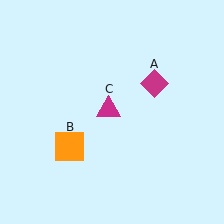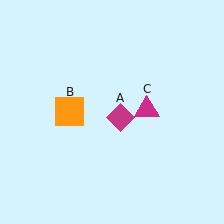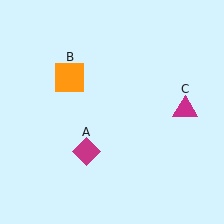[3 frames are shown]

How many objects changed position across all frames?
3 objects changed position: magenta diamond (object A), orange square (object B), magenta triangle (object C).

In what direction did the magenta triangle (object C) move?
The magenta triangle (object C) moved right.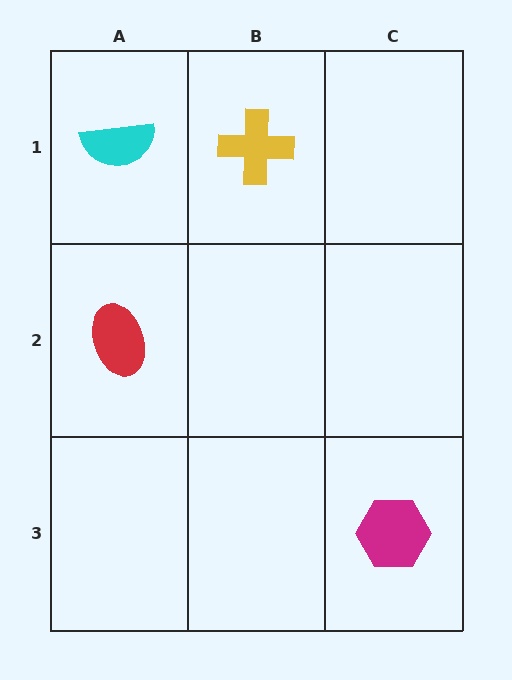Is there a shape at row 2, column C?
No, that cell is empty.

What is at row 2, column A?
A red ellipse.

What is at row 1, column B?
A yellow cross.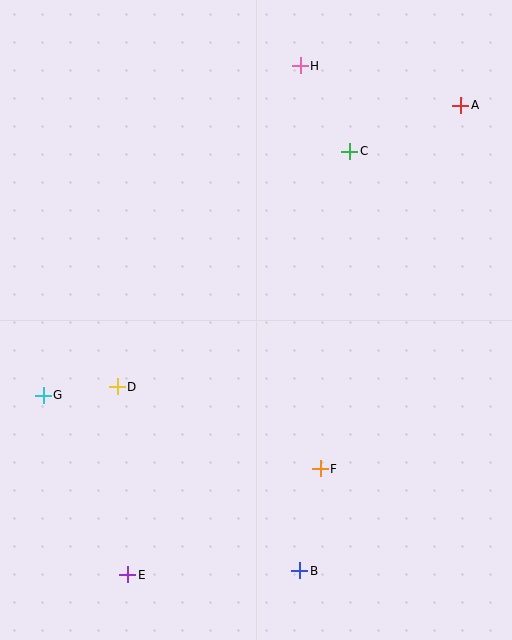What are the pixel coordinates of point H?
Point H is at (300, 66).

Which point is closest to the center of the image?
Point D at (117, 387) is closest to the center.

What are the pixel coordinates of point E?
Point E is at (128, 575).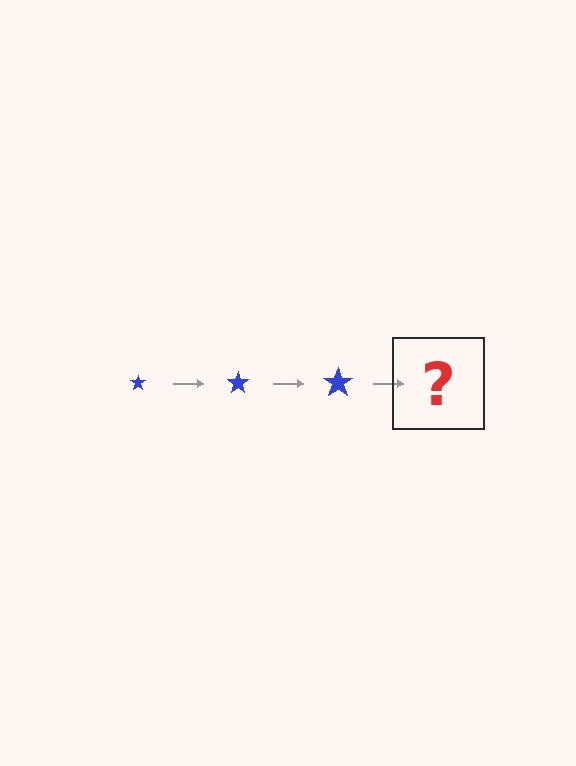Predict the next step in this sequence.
The next step is a blue star, larger than the previous one.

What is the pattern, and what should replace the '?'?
The pattern is that the star gets progressively larger each step. The '?' should be a blue star, larger than the previous one.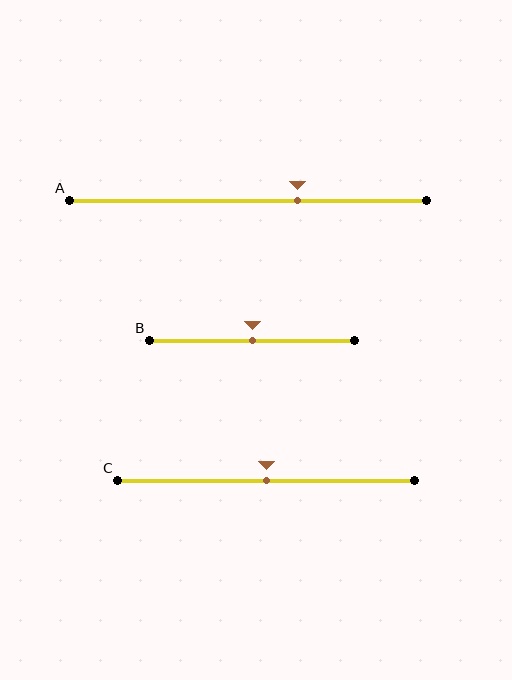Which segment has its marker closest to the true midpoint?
Segment B has its marker closest to the true midpoint.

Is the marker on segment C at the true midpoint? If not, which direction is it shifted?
Yes, the marker on segment C is at the true midpoint.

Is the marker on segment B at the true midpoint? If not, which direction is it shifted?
Yes, the marker on segment B is at the true midpoint.